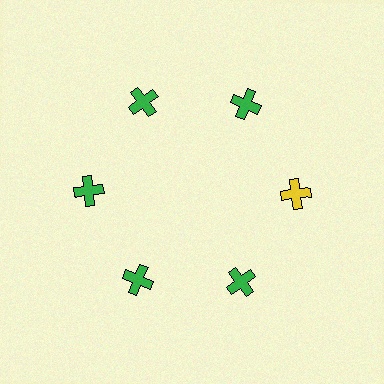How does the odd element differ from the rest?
It has a different color: yellow instead of green.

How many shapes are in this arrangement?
There are 6 shapes arranged in a ring pattern.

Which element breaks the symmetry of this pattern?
The yellow cross at roughly the 3 o'clock position breaks the symmetry. All other shapes are green crosses.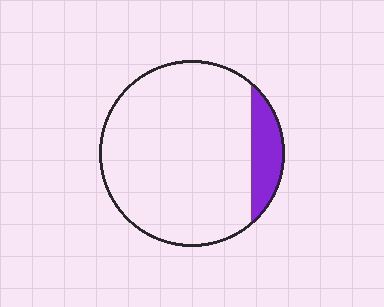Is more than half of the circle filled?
No.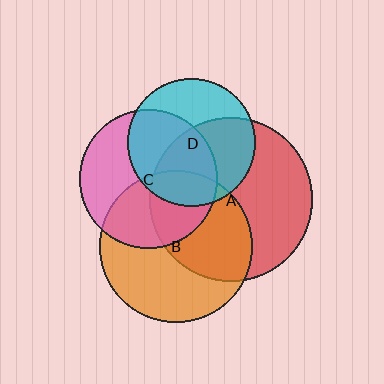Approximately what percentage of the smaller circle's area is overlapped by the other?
Approximately 55%.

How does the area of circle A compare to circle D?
Approximately 1.6 times.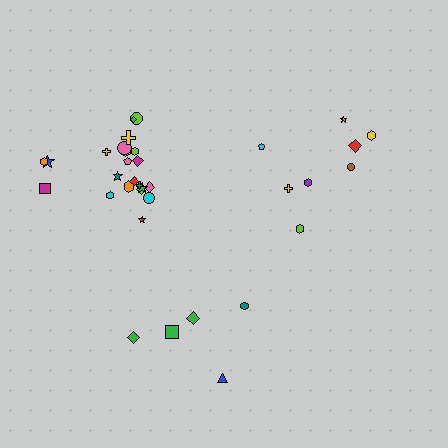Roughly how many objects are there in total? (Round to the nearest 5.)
Roughly 35 objects in total.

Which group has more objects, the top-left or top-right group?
The top-left group.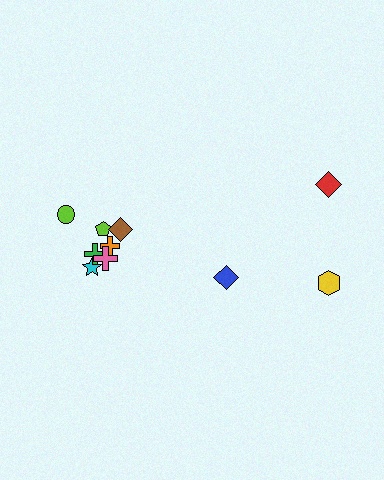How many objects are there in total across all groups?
There are 10 objects.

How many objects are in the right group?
There are 3 objects.